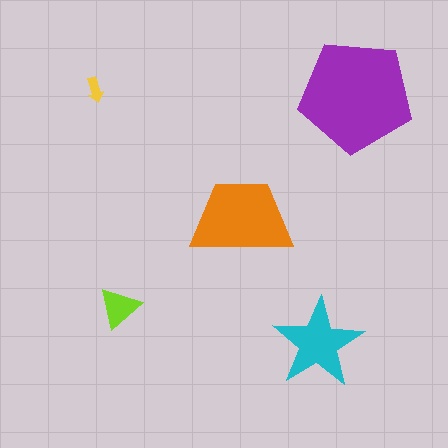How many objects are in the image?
There are 5 objects in the image.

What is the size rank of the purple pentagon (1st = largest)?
1st.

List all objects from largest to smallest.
The purple pentagon, the orange trapezoid, the cyan star, the lime triangle, the yellow arrow.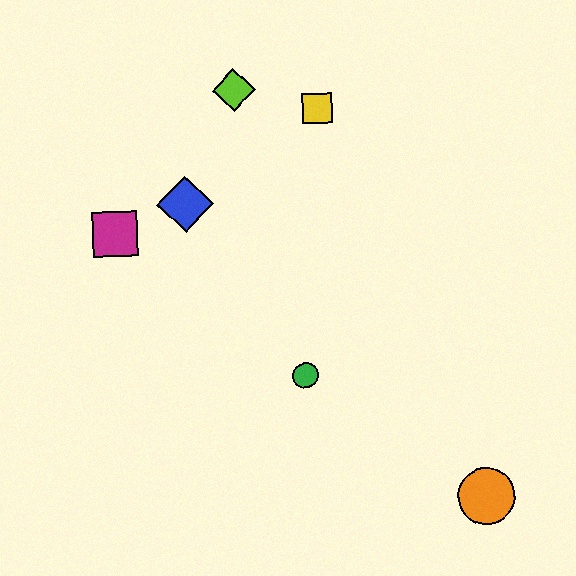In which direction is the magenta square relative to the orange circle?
The magenta square is to the left of the orange circle.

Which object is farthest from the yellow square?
The orange circle is farthest from the yellow square.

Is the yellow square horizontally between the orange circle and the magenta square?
Yes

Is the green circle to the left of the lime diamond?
No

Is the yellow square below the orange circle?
No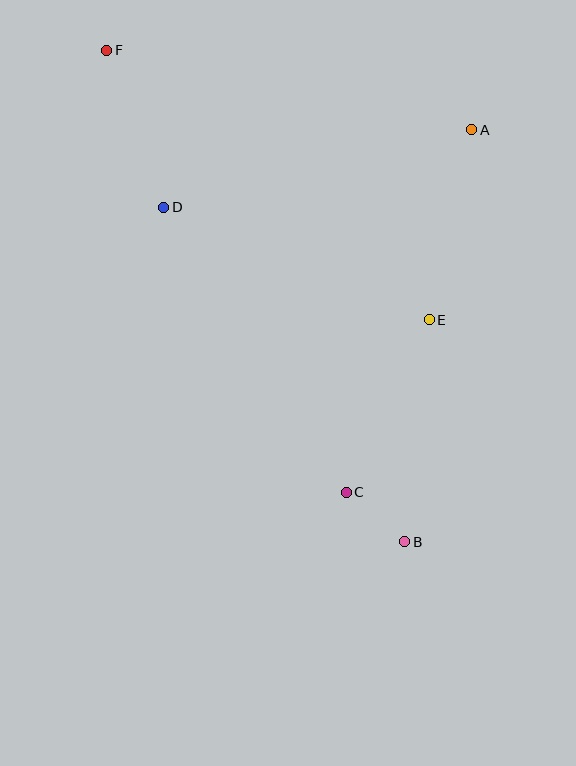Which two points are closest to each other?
Points B and C are closest to each other.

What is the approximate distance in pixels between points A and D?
The distance between A and D is approximately 318 pixels.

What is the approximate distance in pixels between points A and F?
The distance between A and F is approximately 373 pixels.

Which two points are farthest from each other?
Points B and F are farthest from each other.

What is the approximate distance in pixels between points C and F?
The distance between C and F is approximately 502 pixels.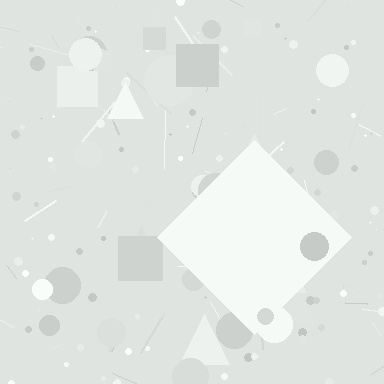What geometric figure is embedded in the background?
A diamond is embedded in the background.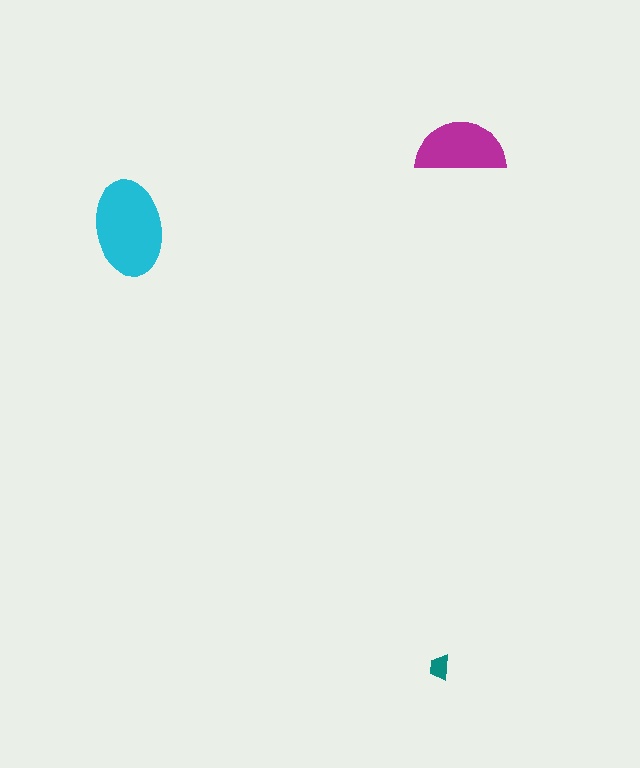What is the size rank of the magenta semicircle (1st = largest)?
2nd.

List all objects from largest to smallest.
The cyan ellipse, the magenta semicircle, the teal trapezoid.